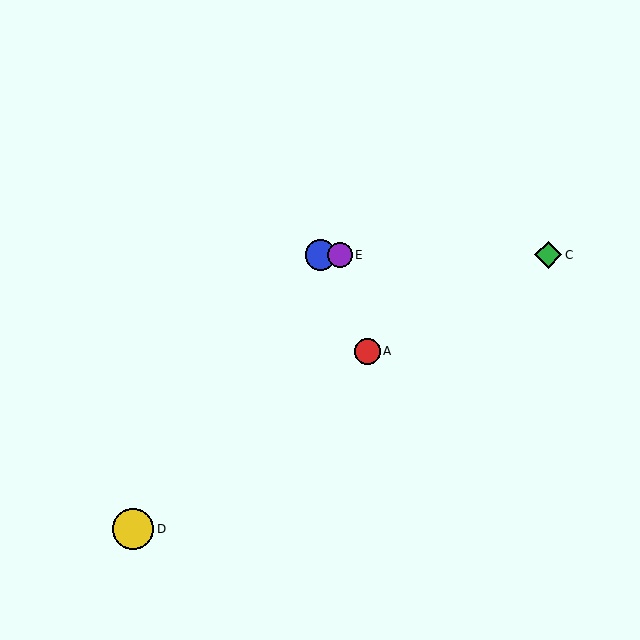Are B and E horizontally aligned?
Yes, both are at y≈255.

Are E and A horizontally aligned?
No, E is at y≈255 and A is at y≈351.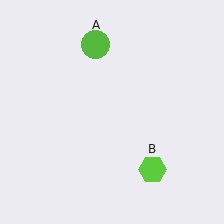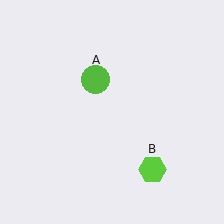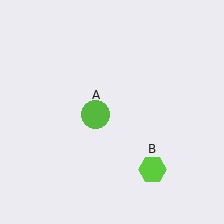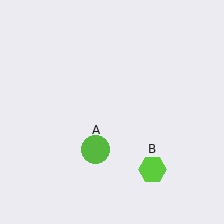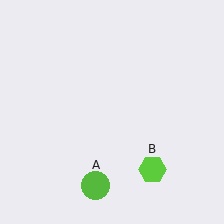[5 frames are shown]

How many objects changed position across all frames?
1 object changed position: lime circle (object A).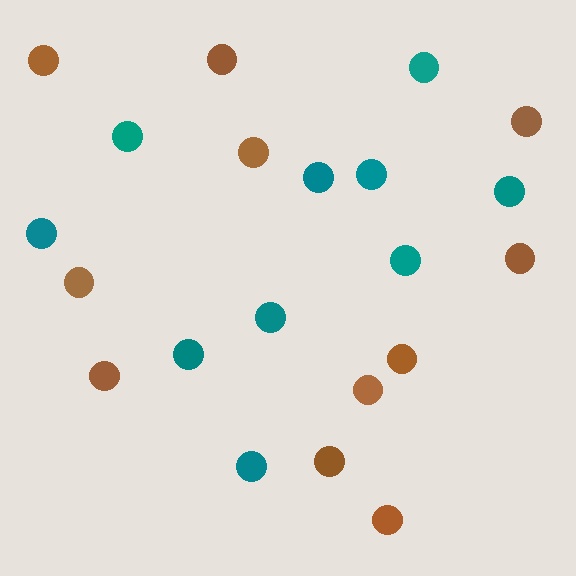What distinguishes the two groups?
There are 2 groups: one group of brown circles (11) and one group of teal circles (10).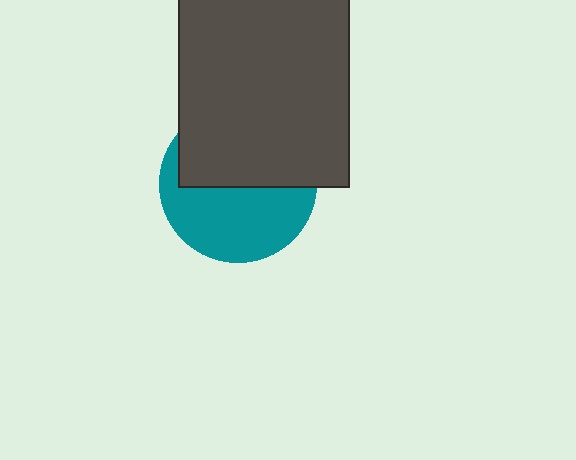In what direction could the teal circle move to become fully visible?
The teal circle could move down. That would shift it out from behind the dark gray rectangle entirely.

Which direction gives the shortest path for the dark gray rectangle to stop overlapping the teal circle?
Moving up gives the shortest separation.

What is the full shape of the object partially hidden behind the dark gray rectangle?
The partially hidden object is a teal circle.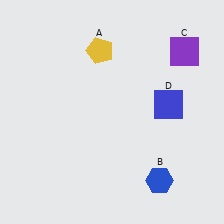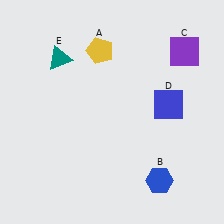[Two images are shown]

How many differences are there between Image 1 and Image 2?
There is 1 difference between the two images.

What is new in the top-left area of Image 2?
A teal triangle (E) was added in the top-left area of Image 2.